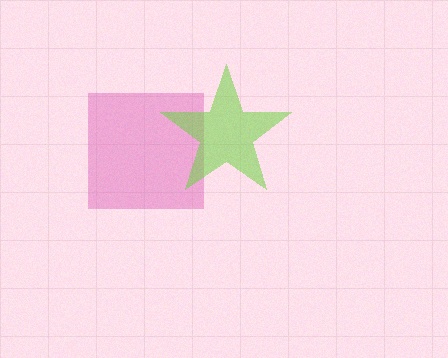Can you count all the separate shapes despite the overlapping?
Yes, there are 2 separate shapes.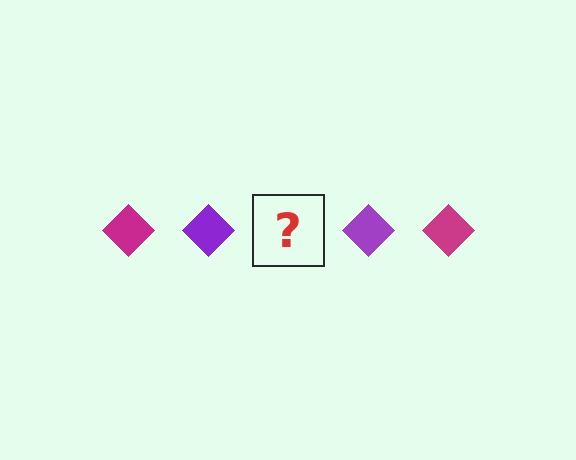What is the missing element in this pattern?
The missing element is a magenta diamond.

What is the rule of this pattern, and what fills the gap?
The rule is that the pattern cycles through magenta, purple diamonds. The gap should be filled with a magenta diamond.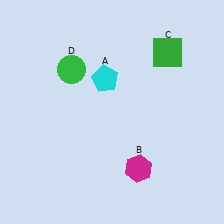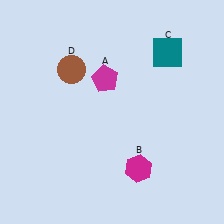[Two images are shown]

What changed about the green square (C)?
In Image 1, C is green. In Image 2, it changed to teal.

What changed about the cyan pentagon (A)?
In Image 1, A is cyan. In Image 2, it changed to magenta.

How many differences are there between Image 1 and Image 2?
There are 3 differences between the two images.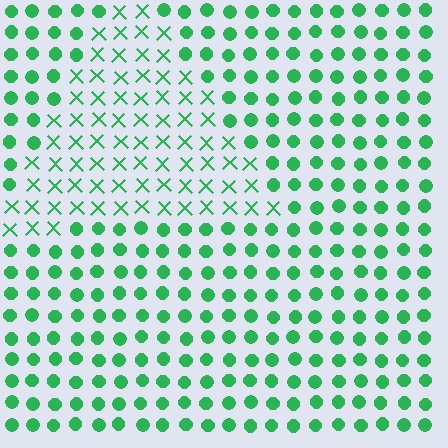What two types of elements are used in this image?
The image uses X marks inside the triangle region and circles outside it.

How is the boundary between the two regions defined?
The boundary is defined by a change in element shape: X marks inside vs. circles outside. All elements share the same color and spacing.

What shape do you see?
I see a triangle.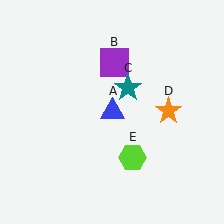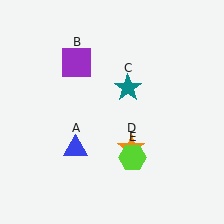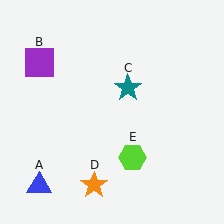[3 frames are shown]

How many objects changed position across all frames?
3 objects changed position: blue triangle (object A), purple square (object B), orange star (object D).